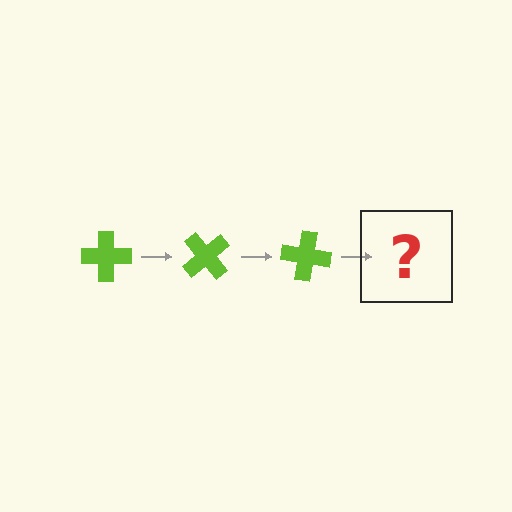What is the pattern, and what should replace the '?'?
The pattern is that the cross rotates 50 degrees each step. The '?' should be a lime cross rotated 150 degrees.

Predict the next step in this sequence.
The next step is a lime cross rotated 150 degrees.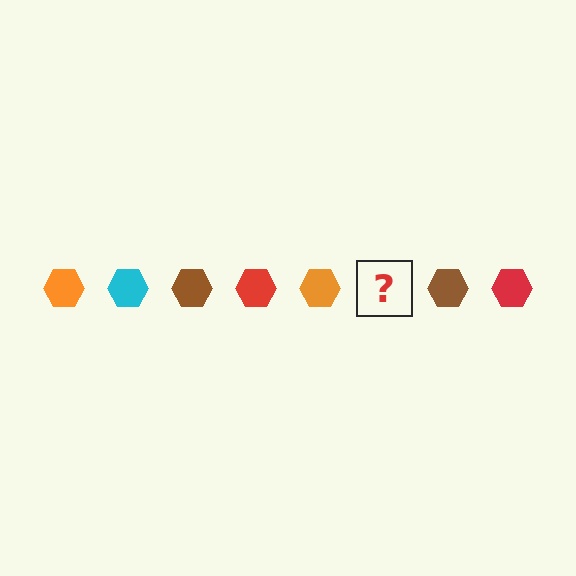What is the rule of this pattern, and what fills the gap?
The rule is that the pattern cycles through orange, cyan, brown, red hexagons. The gap should be filled with a cyan hexagon.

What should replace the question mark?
The question mark should be replaced with a cyan hexagon.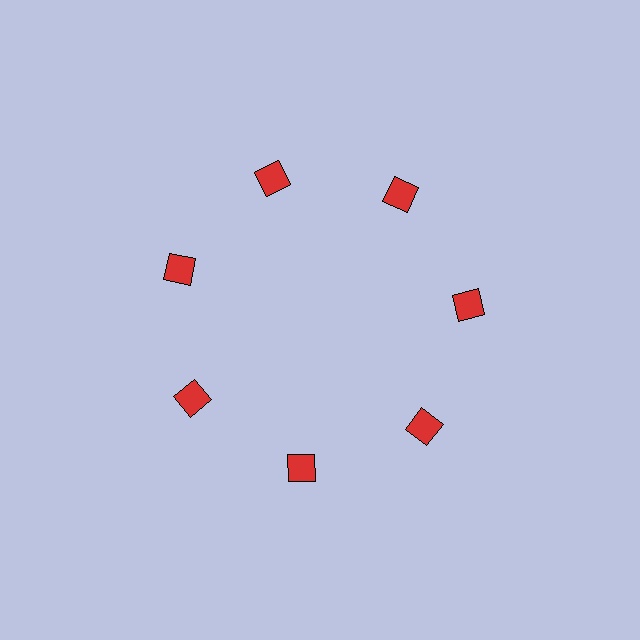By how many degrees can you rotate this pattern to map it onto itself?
The pattern maps onto itself every 51 degrees of rotation.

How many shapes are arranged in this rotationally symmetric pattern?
There are 7 shapes, arranged in 7 groups of 1.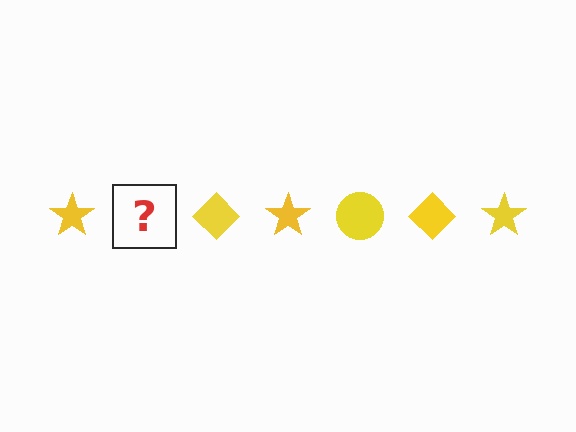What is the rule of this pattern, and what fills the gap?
The rule is that the pattern cycles through star, circle, diamond shapes in yellow. The gap should be filled with a yellow circle.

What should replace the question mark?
The question mark should be replaced with a yellow circle.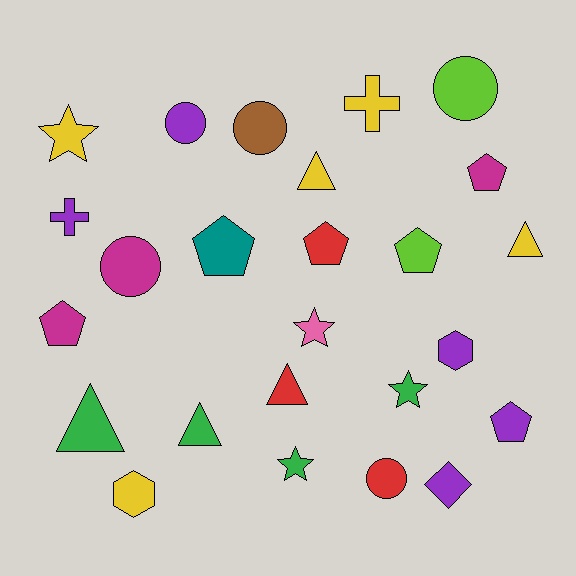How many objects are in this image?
There are 25 objects.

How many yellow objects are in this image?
There are 5 yellow objects.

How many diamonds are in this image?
There is 1 diamond.